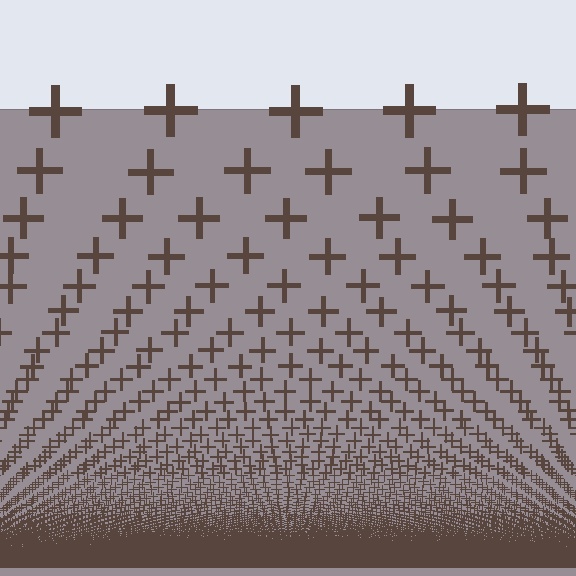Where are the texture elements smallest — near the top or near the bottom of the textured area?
Near the bottom.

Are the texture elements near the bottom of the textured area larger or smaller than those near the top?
Smaller. The gradient is inverted — elements near the bottom are smaller and denser.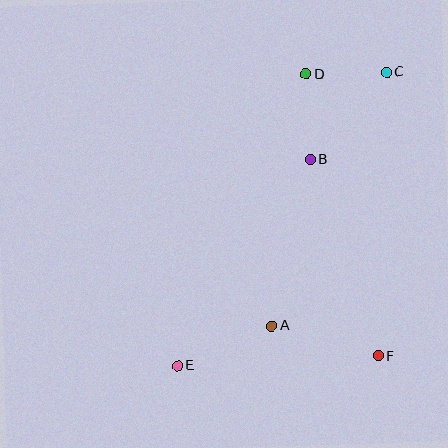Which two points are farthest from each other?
Points C and E are farthest from each other.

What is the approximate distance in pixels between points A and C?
The distance between A and C is approximately 278 pixels.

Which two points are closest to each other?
Points C and D are closest to each other.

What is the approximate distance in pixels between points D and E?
The distance between D and E is approximately 319 pixels.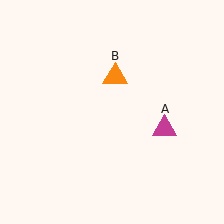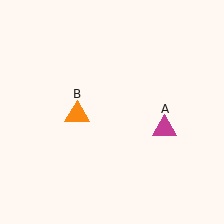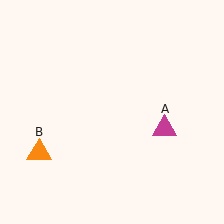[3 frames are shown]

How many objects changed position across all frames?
1 object changed position: orange triangle (object B).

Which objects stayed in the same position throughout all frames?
Magenta triangle (object A) remained stationary.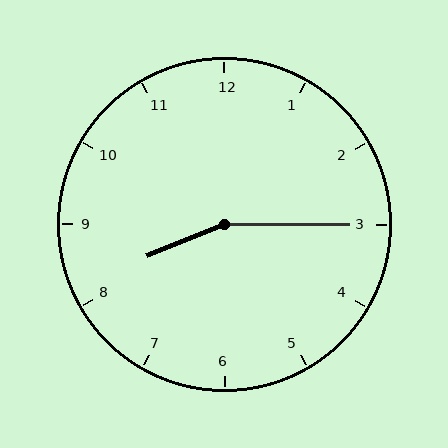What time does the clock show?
8:15.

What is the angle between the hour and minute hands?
Approximately 158 degrees.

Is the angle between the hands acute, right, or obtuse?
It is obtuse.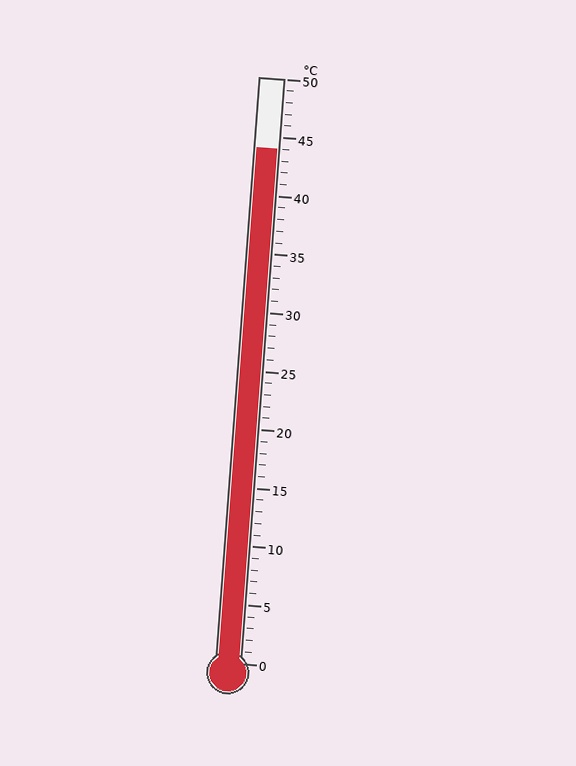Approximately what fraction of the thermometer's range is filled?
The thermometer is filled to approximately 90% of its range.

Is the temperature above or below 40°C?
The temperature is above 40°C.